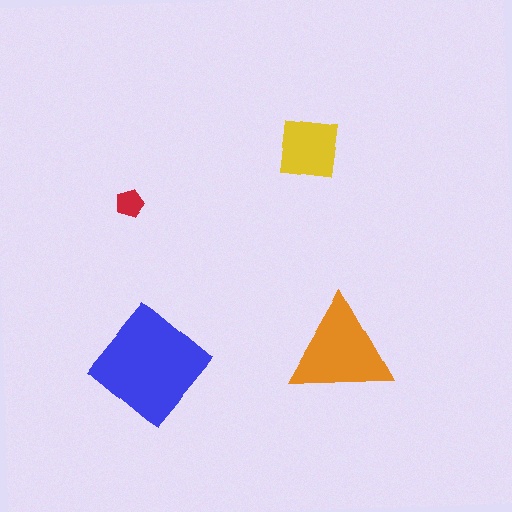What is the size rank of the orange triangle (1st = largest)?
2nd.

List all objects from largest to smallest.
The blue diamond, the orange triangle, the yellow square, the red pentagon.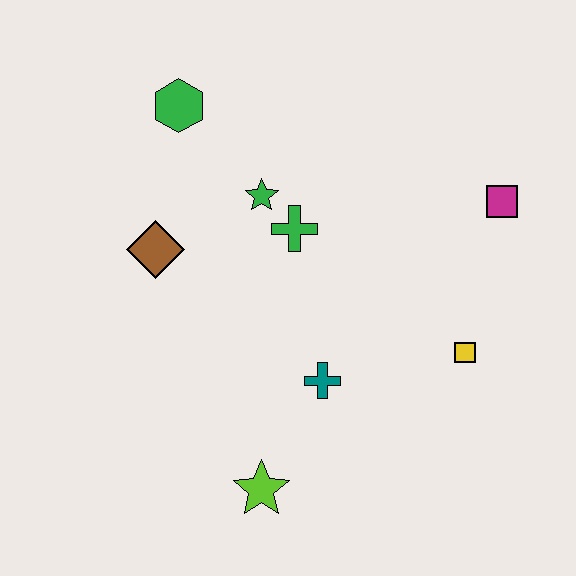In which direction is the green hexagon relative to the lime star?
The green hexagon is above the lime star.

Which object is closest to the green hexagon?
The green star is closest to the green hexagon.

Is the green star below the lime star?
No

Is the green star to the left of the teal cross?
Yes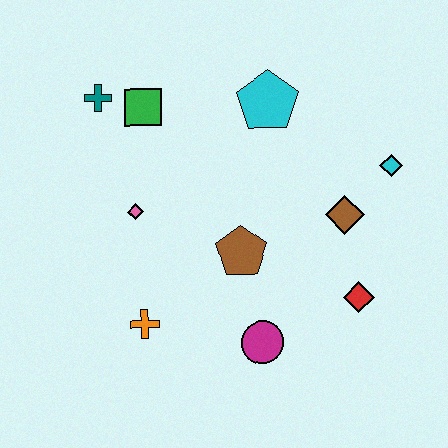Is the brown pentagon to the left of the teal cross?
No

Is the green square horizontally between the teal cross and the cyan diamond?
Yes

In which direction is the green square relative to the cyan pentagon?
The green square is to the left of the cyan pentagon.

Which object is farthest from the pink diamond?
The cyan diamond is farthest from the pink diamond.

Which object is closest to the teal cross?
The green square is closest to the teal cross.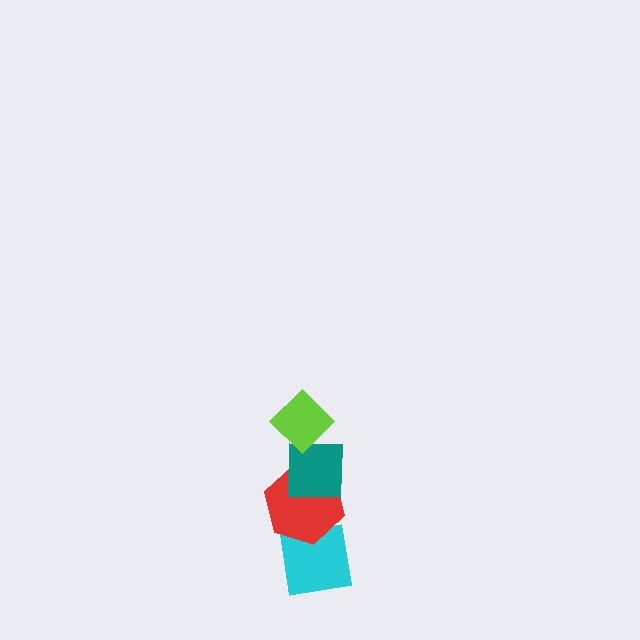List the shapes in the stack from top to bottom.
From top to bottom: the lime diamond, the teal square, the red hexagon, the cyan square.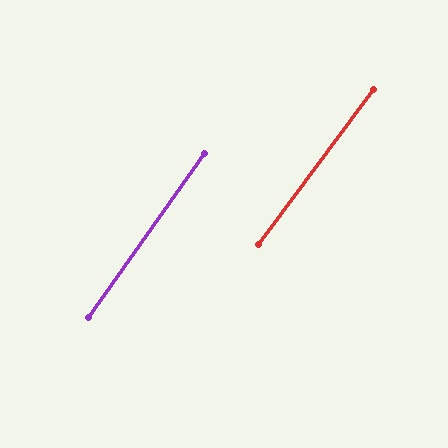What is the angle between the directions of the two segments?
Approximately 1 degree.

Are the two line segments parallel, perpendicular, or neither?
Parallel — their directions differ by only 1.5°.